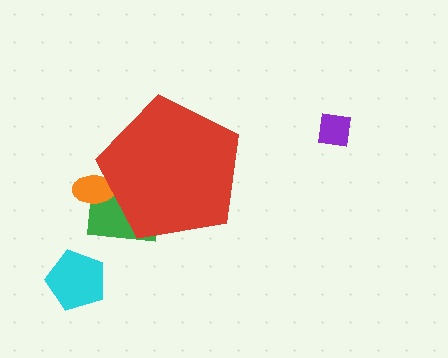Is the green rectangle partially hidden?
Yes, the green rectangle is partially hidden behind the red pentagon.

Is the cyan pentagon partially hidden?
No, the cyan pentagon is fully visible.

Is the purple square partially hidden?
No, the purple square is fully visible.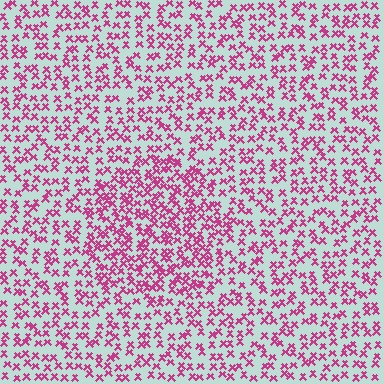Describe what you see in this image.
The image contains small magenta elements arranged at two different densities. A circle-shaped region is visible where the elements are more densely packed than the surrounding area.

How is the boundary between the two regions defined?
The boundary is defined by a change in element density (approximately 1.7x ratio). All elements are the same color, size, and shape.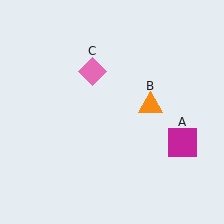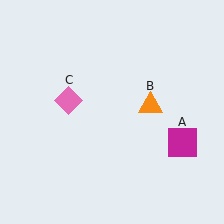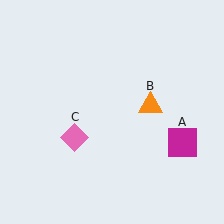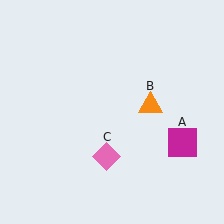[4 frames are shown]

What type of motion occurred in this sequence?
The pink diamond (object C) rotated counterclockwise around the center of the scene.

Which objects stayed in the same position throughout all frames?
Magenta square (object A) and orange triangle (object B) remained stationary.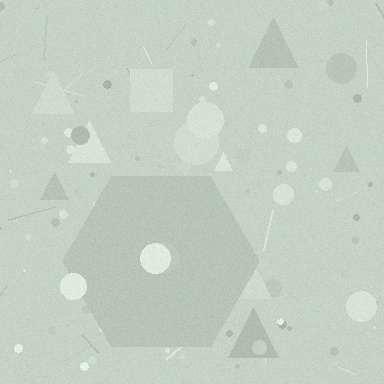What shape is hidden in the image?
A hexagon is hidden in the image.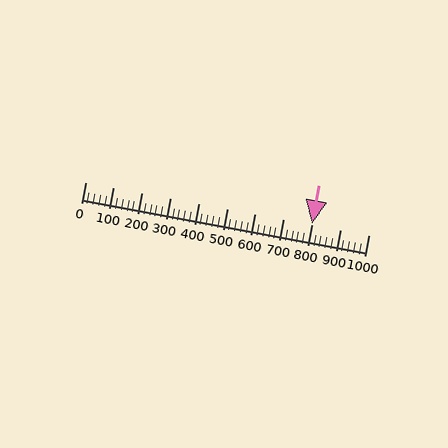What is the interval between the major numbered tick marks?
The major tick marks are spaced 100 units apart.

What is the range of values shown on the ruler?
The ruler shows values from 0 to 1000.